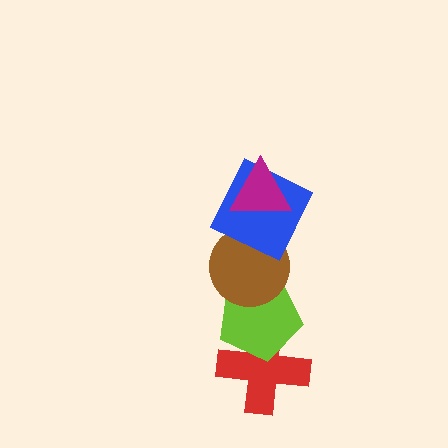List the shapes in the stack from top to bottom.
From top to bottom: the magenta triangle, the blue square, the brown circle, the lime pentagon, the red cross.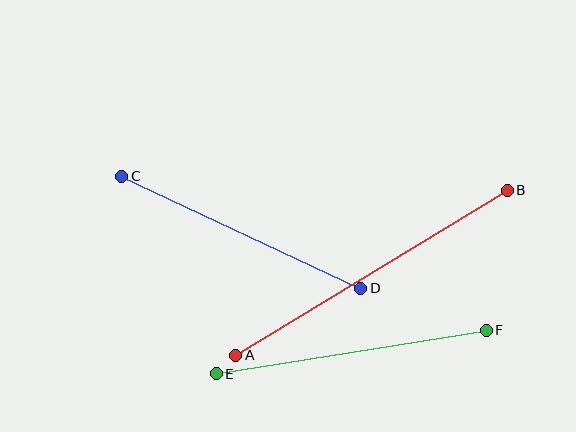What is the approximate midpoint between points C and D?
The midpoint is at approximately (241, 232) pixels.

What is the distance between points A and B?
The distance is approximately 318 pixels.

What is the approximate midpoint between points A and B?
The midpoint is at approximately (372, 273) pixels.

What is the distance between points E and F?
The distance is approximately 273 pixels.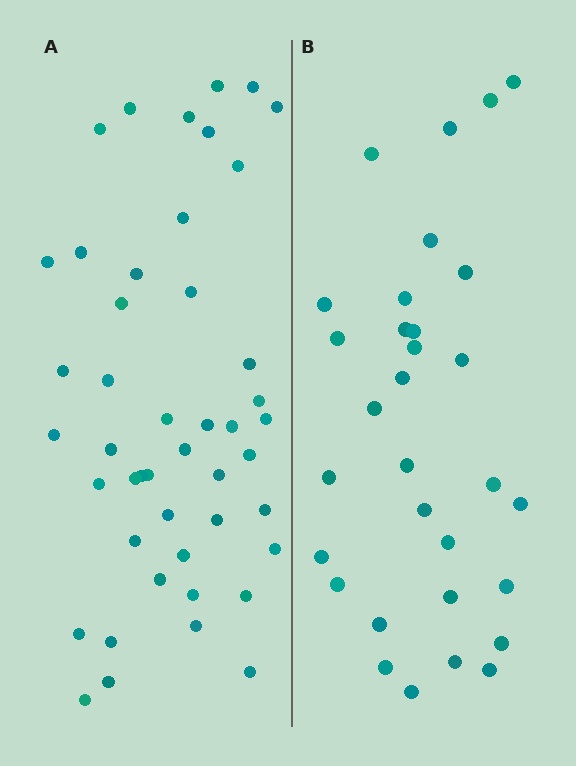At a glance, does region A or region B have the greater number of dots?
Region A (the left region) has more dots.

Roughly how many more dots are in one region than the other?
Region A has approximately 15 more dots than region B.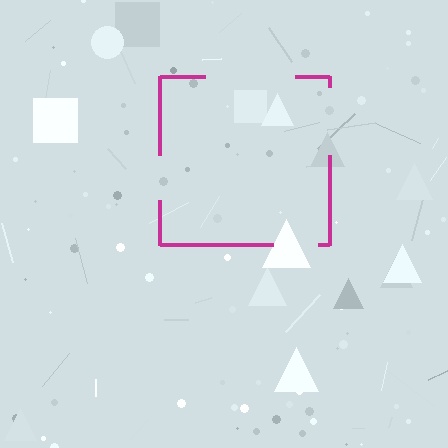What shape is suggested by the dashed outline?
The dashed outline suggests a square.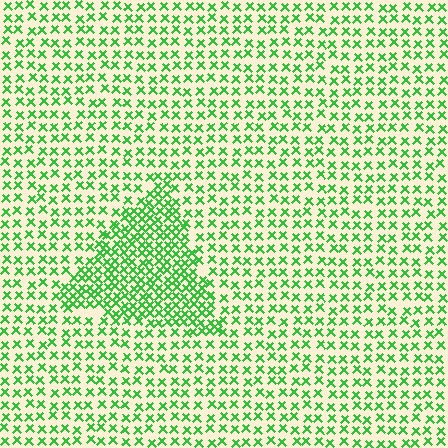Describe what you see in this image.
The image contains small green elements arranged at two different densities. A triangle-shaped region is visible where the elements are more densely packed than the surrounding area.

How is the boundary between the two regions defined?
The boundary is defined by a change in element density (approximately 2.0x ratio). All elements are the same color, size, and shape.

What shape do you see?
I see a triangle.